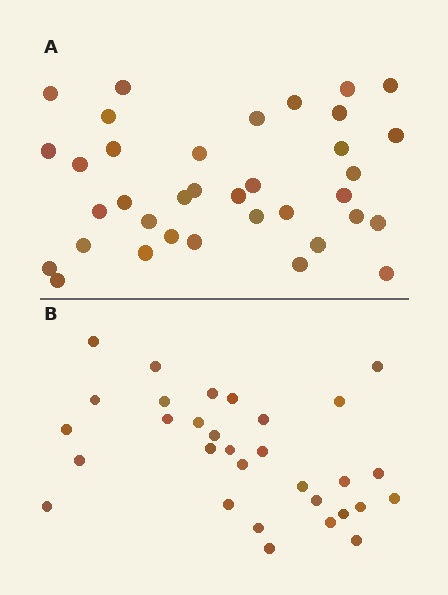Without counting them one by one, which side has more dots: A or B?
Region A (the top region) has more dots.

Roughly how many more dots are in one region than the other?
Region A has about 5 more dots than region B.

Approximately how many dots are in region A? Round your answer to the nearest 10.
About 40 dots. (The exact count is 36, which rounds to 40.)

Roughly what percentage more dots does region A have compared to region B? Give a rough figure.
About 15% more.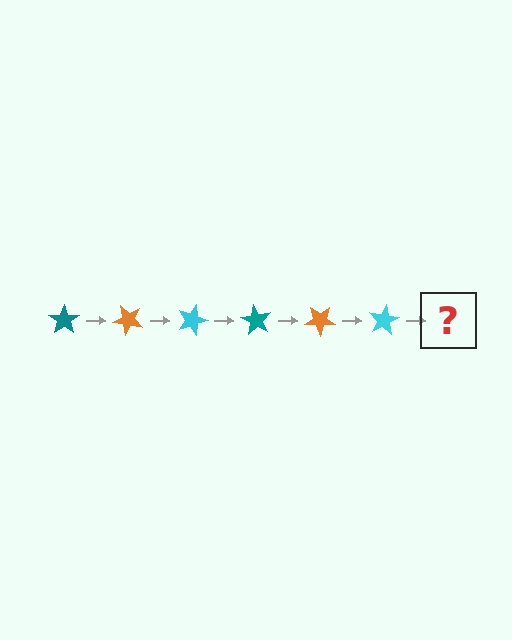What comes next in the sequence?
The next element should be a teal star, rotated 270 degrees from the start.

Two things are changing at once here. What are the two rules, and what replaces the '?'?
The two rules are that it rotates 45 degrees each step and the color cycles through teal, orange, and cyan. The '?' should be a teal star, rotated 270 degrees from the start.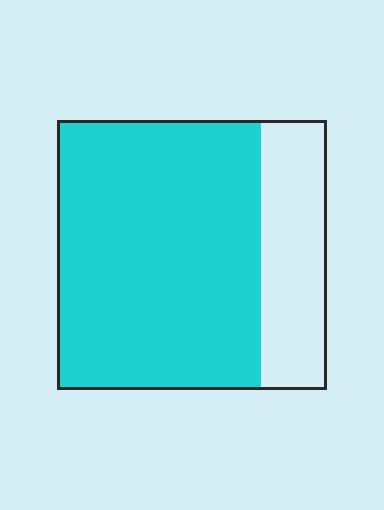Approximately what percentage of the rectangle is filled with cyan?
Approximately 75%.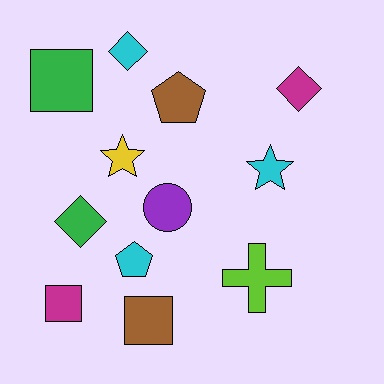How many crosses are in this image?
There is 1 cross.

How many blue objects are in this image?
There are no blue objects.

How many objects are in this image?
There are 12 objects.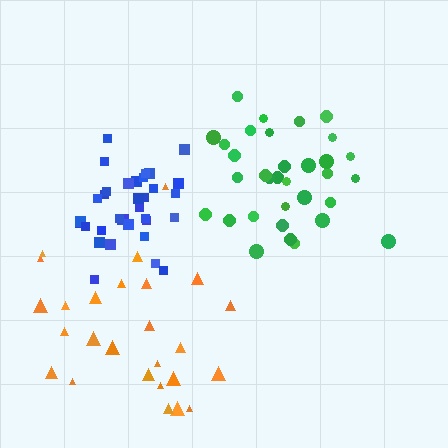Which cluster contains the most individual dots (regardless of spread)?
Blue (34).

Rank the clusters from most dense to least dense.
blue, green, orange.